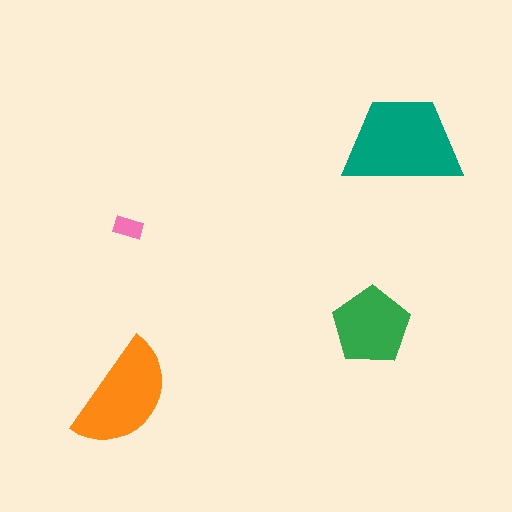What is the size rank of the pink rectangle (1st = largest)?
4th.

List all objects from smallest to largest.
The pink rectangle, the green pentagon, the orange semicircle, the teal trapezoid.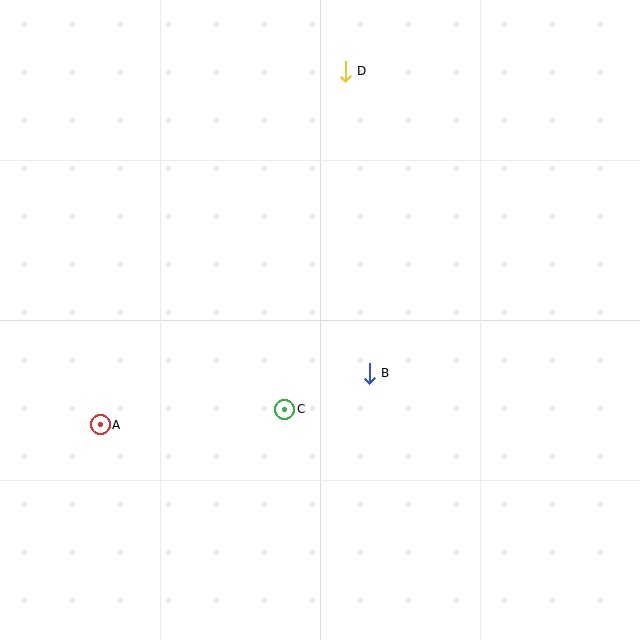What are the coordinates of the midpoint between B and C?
The midpoint between B and C is at (327, 391).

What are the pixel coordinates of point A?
Point A is at (100, 425).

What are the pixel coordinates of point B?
Point B is at (369, 373).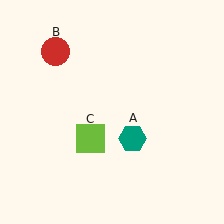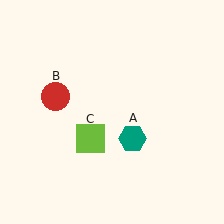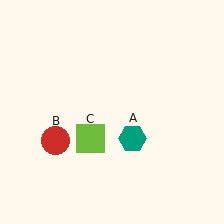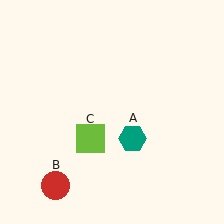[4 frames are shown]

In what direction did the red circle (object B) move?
The red circle (object B) moved down.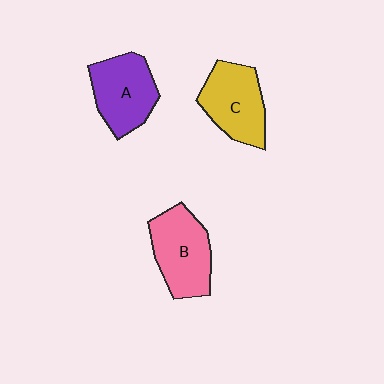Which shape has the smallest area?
Shape A (purple).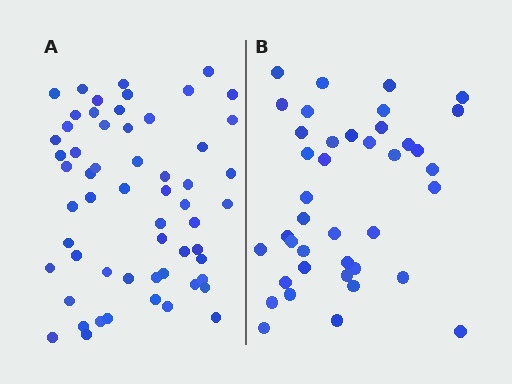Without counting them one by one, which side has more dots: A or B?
Region A (the left region) has more dots.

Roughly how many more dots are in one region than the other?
Region A has approximately 20 more dots than region B.